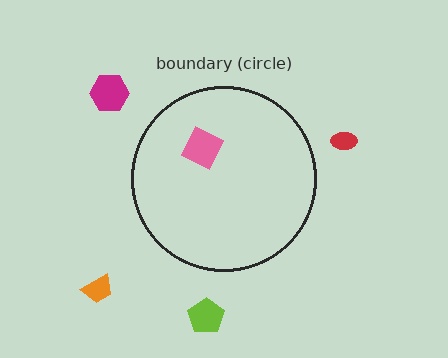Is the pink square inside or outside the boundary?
Inside.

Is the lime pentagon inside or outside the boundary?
Outside.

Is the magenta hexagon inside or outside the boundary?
Outside.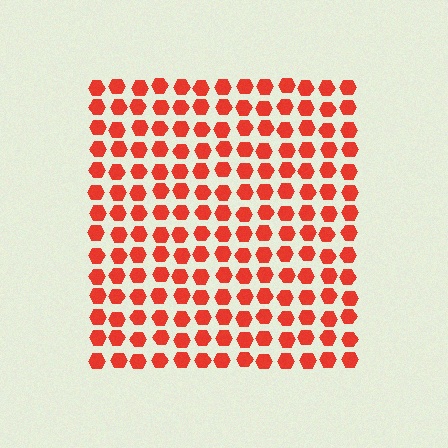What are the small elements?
The small elements are hexagons.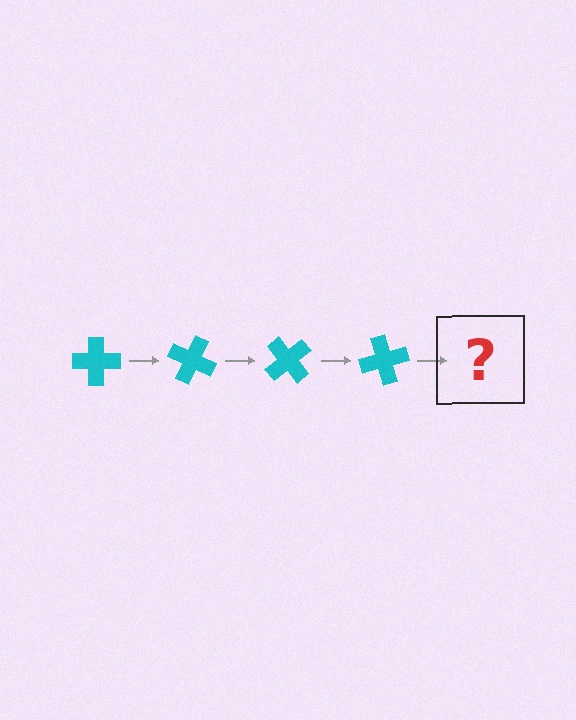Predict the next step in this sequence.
The next step is a cyan cross rotated 100 degrees.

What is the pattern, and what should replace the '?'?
The pattern is that the cross rotates 25 degrees each step. The '?' should be a cyan cross rotated 100 degrees.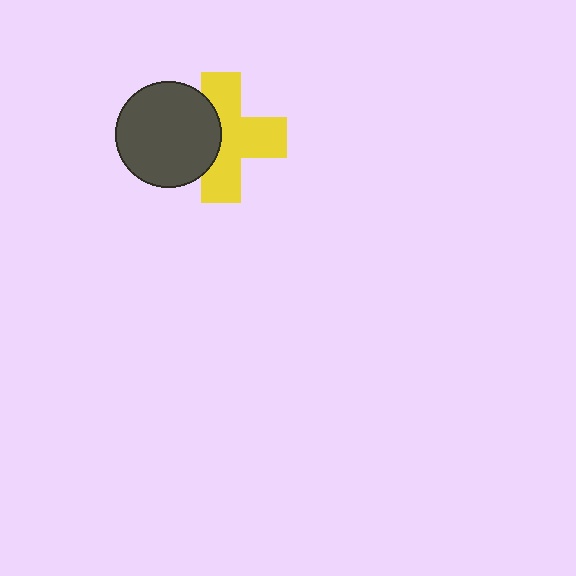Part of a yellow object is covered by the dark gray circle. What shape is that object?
It is a cross.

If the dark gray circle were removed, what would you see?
You would see the complete yellow cross.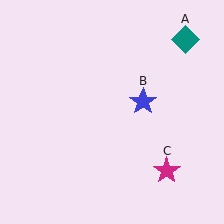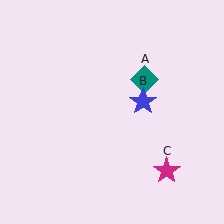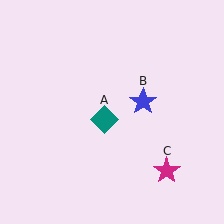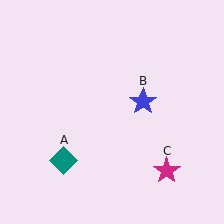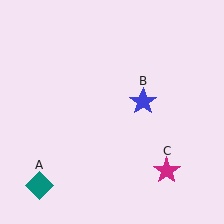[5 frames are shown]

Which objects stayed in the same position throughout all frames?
Blue star (object B) and magenta star (object C) remained stationary.